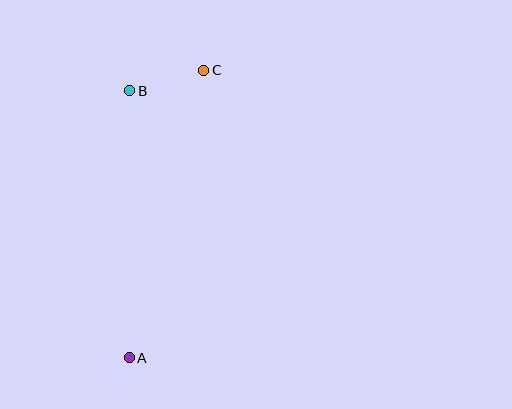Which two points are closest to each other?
Points B and C are closest to each other.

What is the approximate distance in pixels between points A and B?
The distance between A and B is approximately 267 pixels.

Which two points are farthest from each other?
Points A and C are farthest from each other.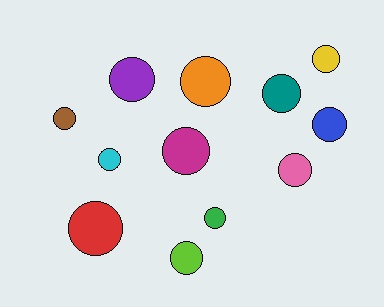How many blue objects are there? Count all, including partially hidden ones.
There is 1 blue object.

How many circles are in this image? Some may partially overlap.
There are 12 circles.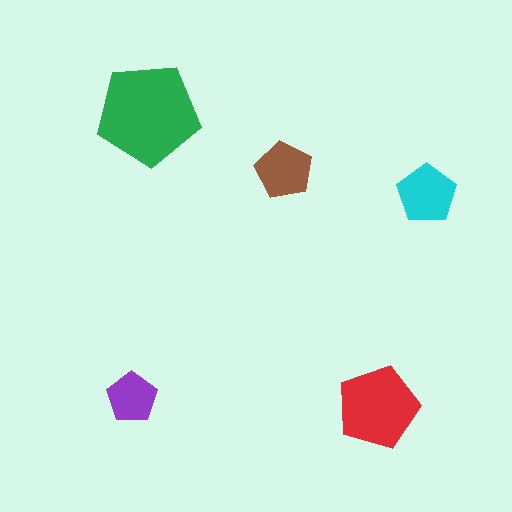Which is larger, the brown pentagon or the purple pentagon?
The brown one.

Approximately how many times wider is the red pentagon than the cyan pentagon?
About 1.5 times wider.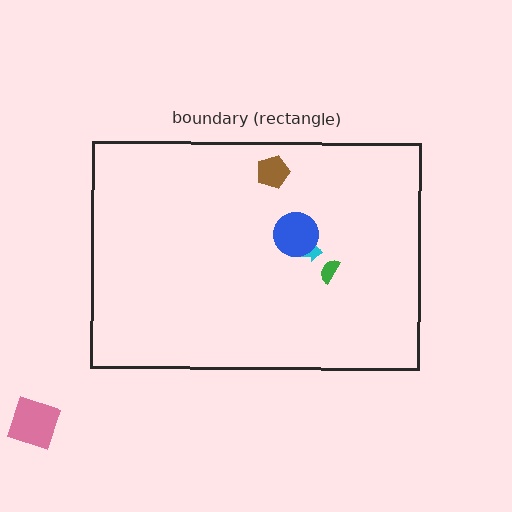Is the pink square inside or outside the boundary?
Outside.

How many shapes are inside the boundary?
4 inside, 1 outside.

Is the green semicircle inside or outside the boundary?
Inside.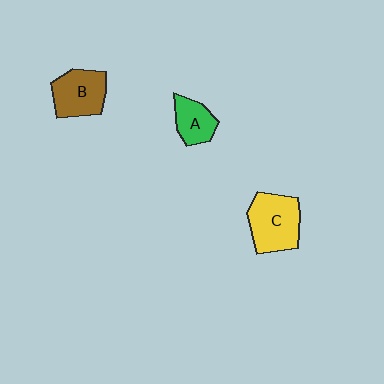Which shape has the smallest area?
Shape A (green).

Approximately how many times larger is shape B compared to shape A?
Approximately 1.4 times.